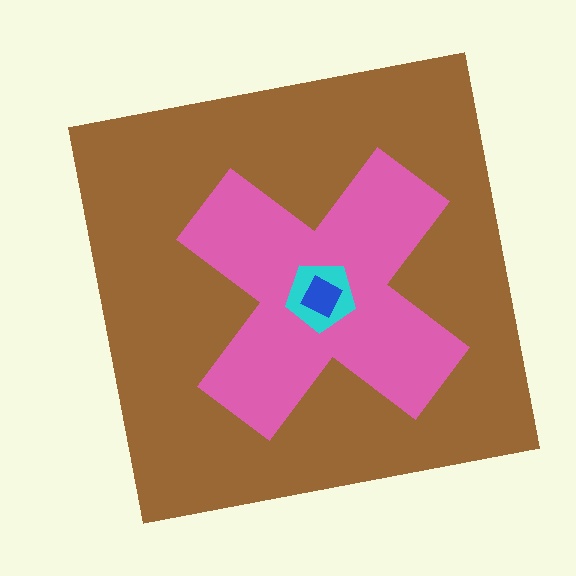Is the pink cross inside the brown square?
Yes.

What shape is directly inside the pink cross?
The cyan pentagon.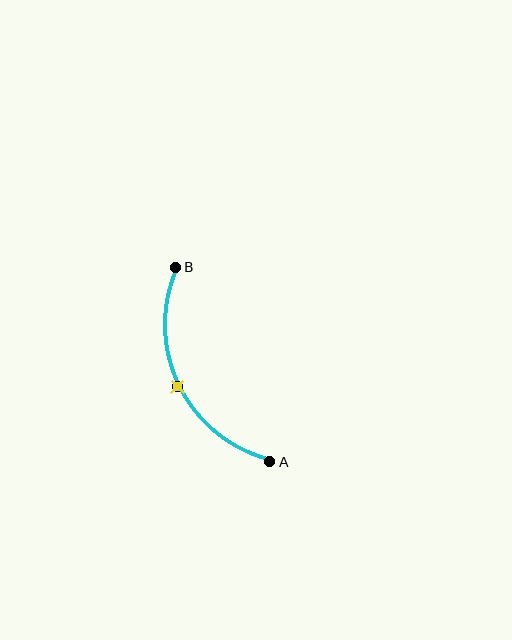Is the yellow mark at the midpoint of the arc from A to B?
Yes. The yellow mark lies on the arc at equal arc-length from both A and B — it is the arc midpoint.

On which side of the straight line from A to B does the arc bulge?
The arc bulges to the left of the straight line connecting A and B.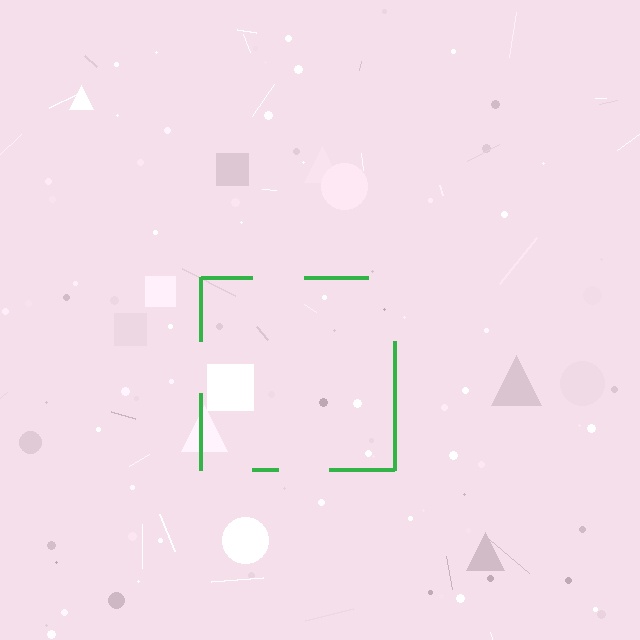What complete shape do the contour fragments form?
The contour fragments form a square.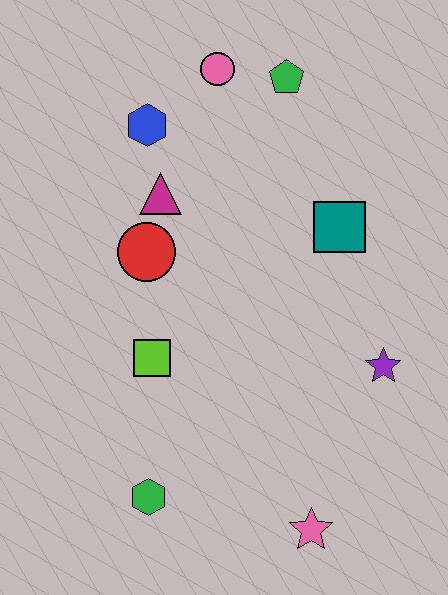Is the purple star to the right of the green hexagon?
Yes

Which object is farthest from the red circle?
The pink star is farthest from the red circle.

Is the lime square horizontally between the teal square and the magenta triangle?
No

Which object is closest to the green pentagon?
The pink circle is closest to the green pentagon.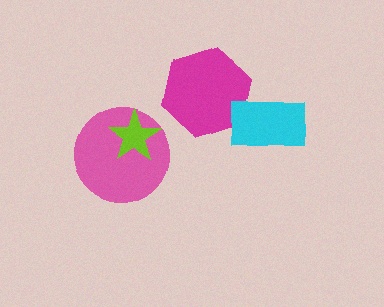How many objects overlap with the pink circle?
1 object overlaps with the pink circle.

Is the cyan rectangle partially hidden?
No, no other shape covers it.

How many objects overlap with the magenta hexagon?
1 object overlaps with the magenta hexagon.